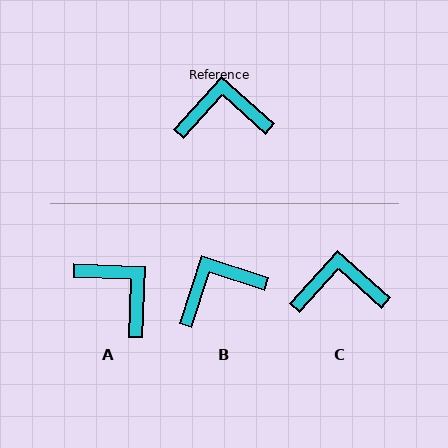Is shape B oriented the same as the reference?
No, it is off by about 24 degrees.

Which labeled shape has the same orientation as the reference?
C.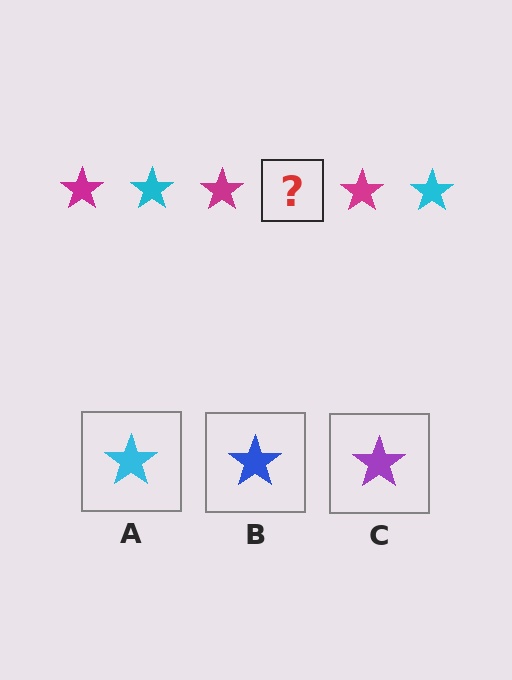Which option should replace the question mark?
Option A.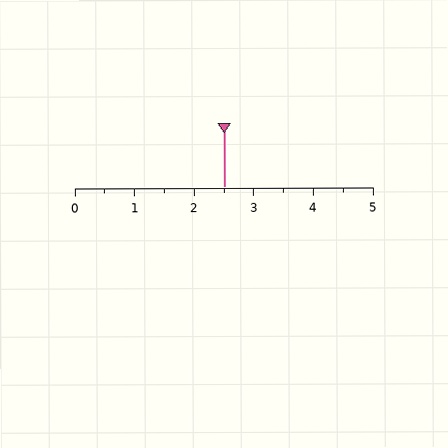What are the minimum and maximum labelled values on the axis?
The axis runs from 0 to 5.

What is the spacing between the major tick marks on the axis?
The major ticks are spaced 1 apart.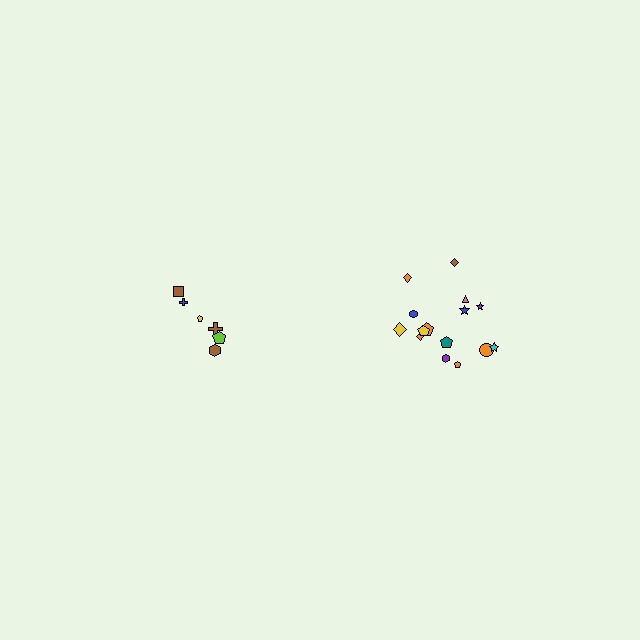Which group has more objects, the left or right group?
The right group.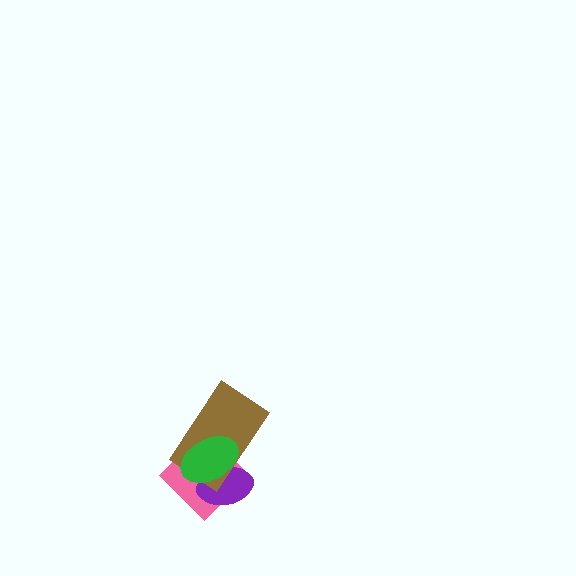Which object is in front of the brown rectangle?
The green ellipse is in front of the brown rectangle.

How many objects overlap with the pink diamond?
3 objects overlap with the pink diamond.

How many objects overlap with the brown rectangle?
3 objects overlap with the brown rectangle.